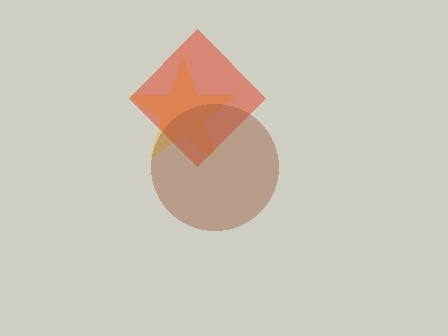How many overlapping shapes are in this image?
There are 3 overlapping shapes in the image.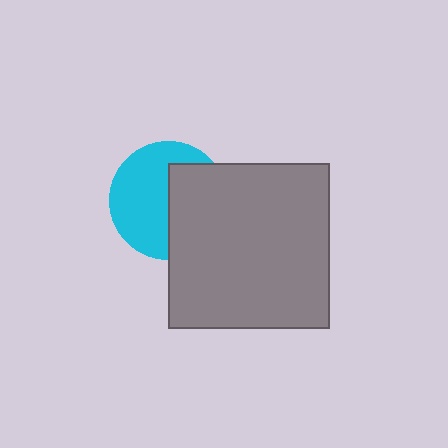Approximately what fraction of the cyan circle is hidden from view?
Roughly 44% of the cyan circle is hidden behind the gray rectangle.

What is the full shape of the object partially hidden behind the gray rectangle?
The partially hidden object is a cyan circle.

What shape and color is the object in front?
The object in front is a gray rectangle.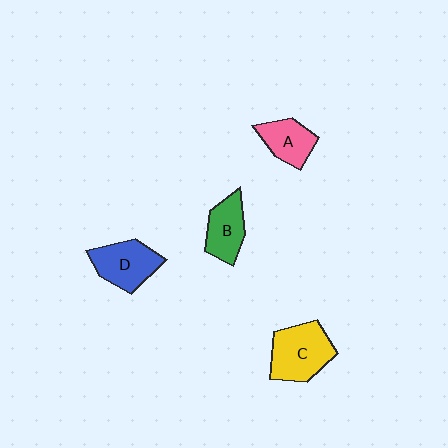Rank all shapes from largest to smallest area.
From largest to smallest: C (yellow), D (blue), B (green), A (pink).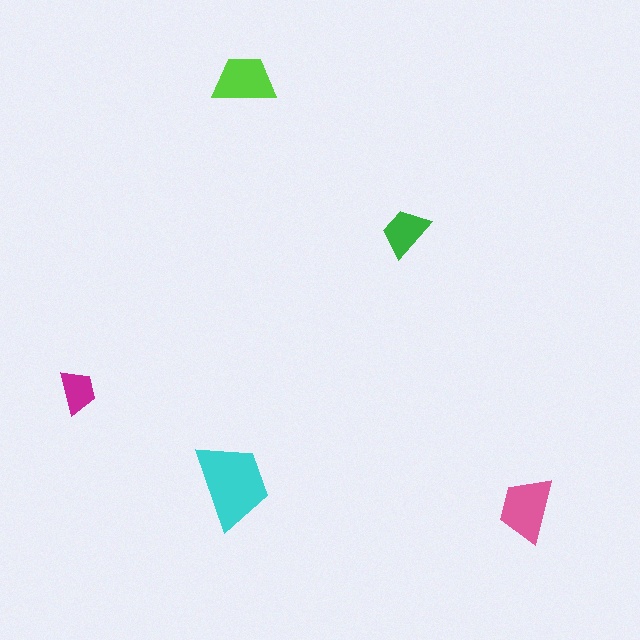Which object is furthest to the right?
The pink trapezoid is rightmost.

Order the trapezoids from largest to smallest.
the cyan one, the pink one, the lime one, the green one, the magenta one.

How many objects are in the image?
There are 5 objects in the image.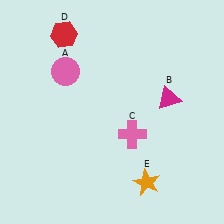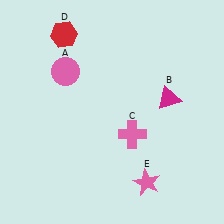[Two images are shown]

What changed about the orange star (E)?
In Image 1, E is orange. In Image 2, it changed to pink.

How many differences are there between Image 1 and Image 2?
There is 1 difference between the two images.